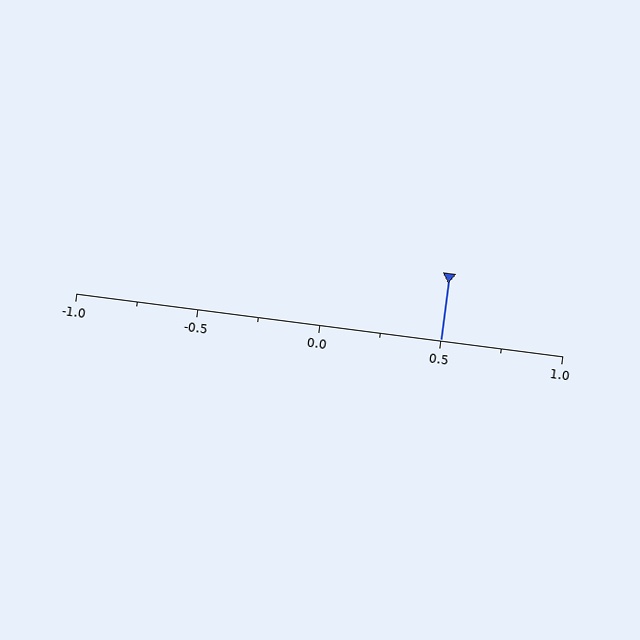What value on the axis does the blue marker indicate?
The marker indicates approximately 0.5.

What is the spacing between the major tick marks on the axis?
The major ticks are spaced 0.5 apart.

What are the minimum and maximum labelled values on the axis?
The axis runs from -1.0 to 1.0.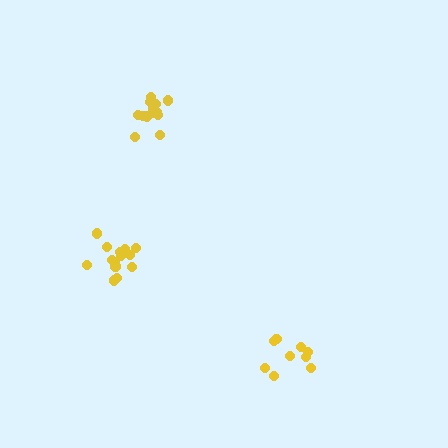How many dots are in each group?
Group 1: 9 dots, Group 2: 13 dots, Group 3: 14 dots (36 total).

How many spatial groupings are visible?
There are 3 spatial groupings.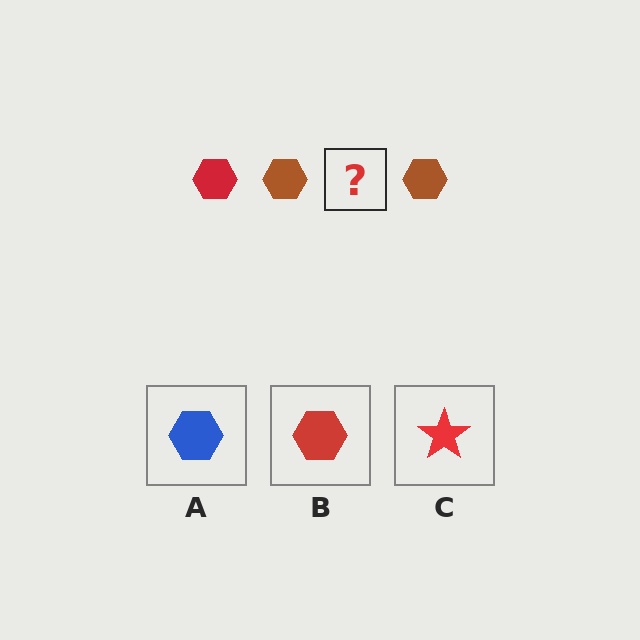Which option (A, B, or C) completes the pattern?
B.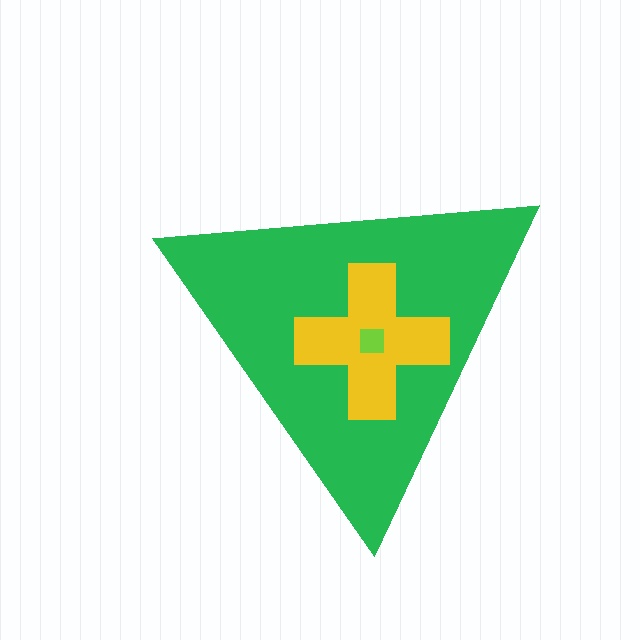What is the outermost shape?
The green triangle.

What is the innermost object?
The lime square.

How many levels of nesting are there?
3.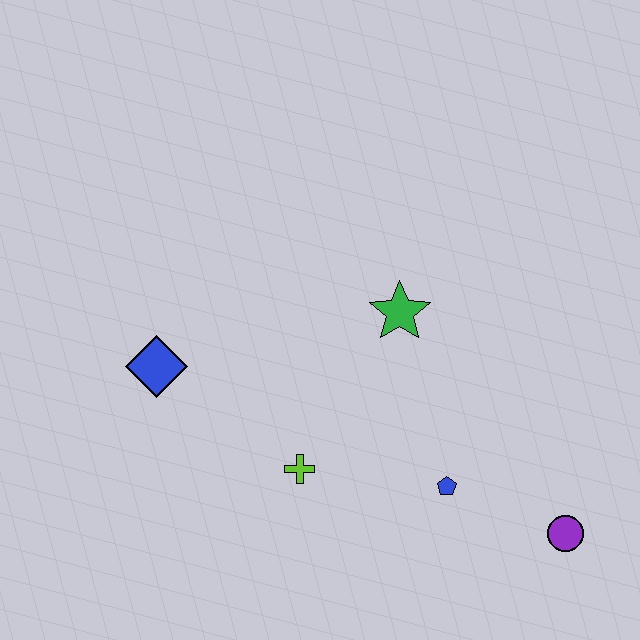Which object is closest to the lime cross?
The blue pentagon is closest to the lime cross.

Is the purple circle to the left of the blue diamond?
No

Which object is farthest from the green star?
The purple circle is farthest from the green star.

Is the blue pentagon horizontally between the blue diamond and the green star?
No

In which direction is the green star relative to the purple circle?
The green star is above the purple circle.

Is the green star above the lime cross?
Yes